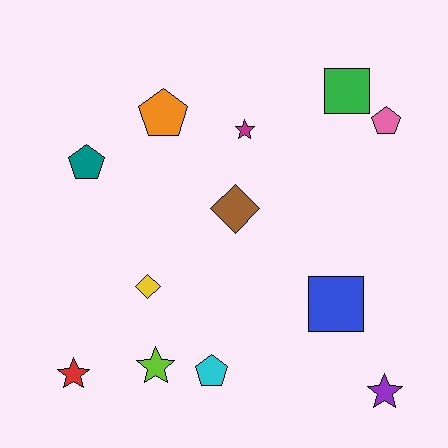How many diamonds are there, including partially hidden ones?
There are 2 diamonds.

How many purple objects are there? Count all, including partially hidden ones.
There is 1 purple object.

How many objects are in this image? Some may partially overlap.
There are 12 objects.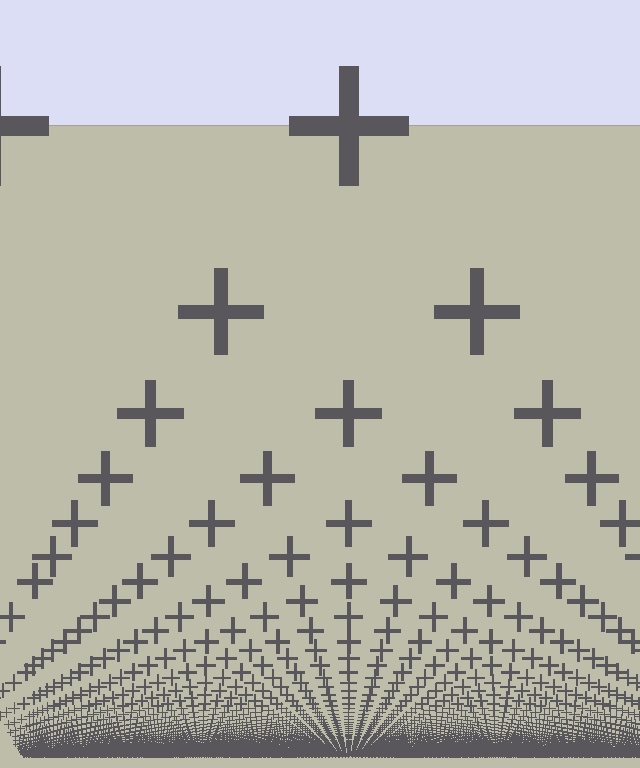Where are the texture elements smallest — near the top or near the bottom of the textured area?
Near the bottom.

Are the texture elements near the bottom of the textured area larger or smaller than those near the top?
Smaller. The gradient is inverted — elements near the bottom are smaller and denser.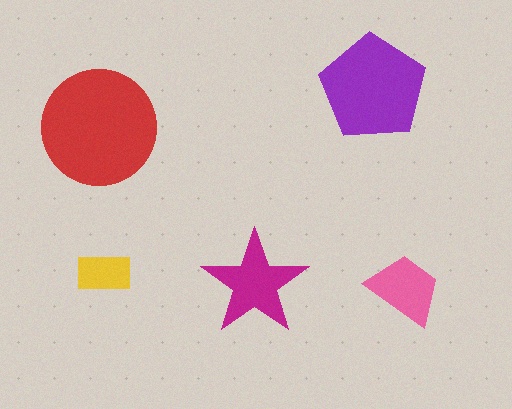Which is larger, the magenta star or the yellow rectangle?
The magenta star.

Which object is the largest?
The red circle.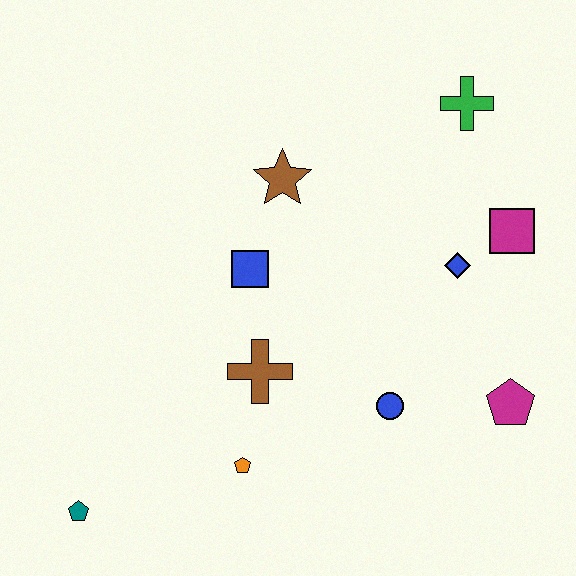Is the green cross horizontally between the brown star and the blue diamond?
No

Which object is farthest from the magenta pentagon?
The teal pentagon is farthest from the magenta pentagon.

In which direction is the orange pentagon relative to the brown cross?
The orange pentagon is below the brown cross.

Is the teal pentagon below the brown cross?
Yes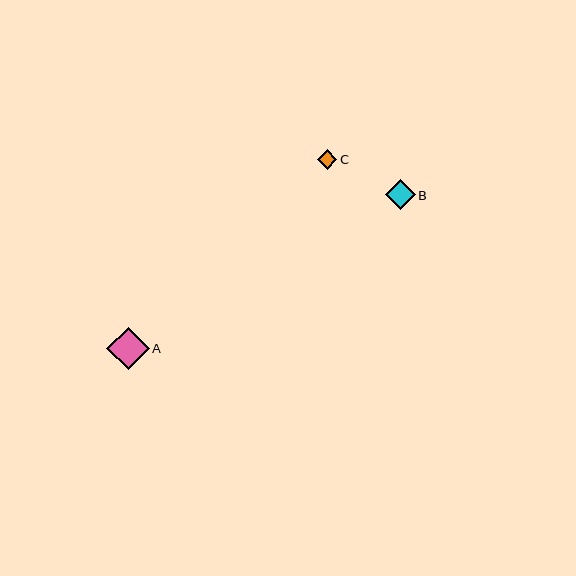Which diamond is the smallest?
Diamond C is the smallest with a size of approximately 20 pixels.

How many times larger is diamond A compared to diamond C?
Diamond A is approximately 2.1 times the size of diamond C.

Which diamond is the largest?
Diamond A is the largest with a size of approximately 43 pixels.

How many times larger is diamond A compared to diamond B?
Diamond A is approximately 1.4 times the size of diamond B.